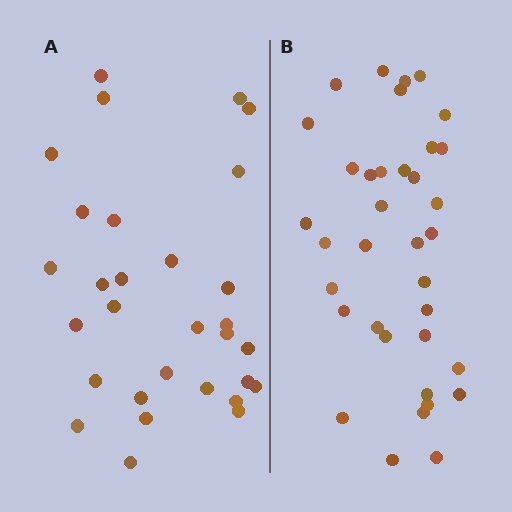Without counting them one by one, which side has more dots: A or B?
Region B (the right region) has more dots.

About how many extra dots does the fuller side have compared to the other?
Region B has about 6 more dots than region A.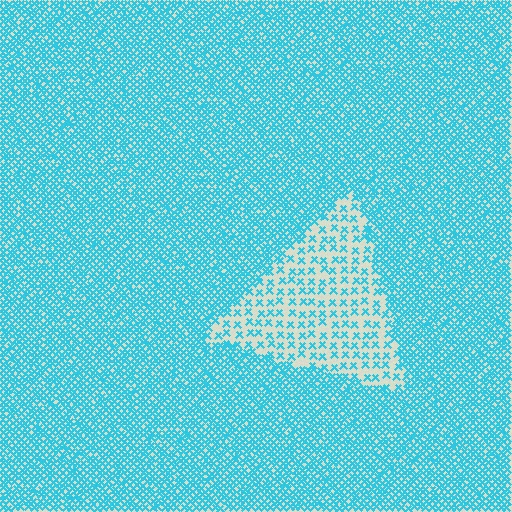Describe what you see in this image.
The image contains small cyan elements arranged at two different densities. A triangle-shaped region is visible where the elements are less densely packed than the surrounding area.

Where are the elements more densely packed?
The elements are more densely packed outside the triangle boundary.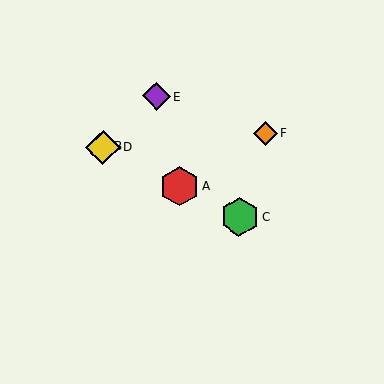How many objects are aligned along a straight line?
4 objects (A, B, C, D) are aligned along a straight line.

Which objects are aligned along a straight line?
Objects A, B, C, D are aligned along a straight line.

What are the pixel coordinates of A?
Object A is at (180, 186).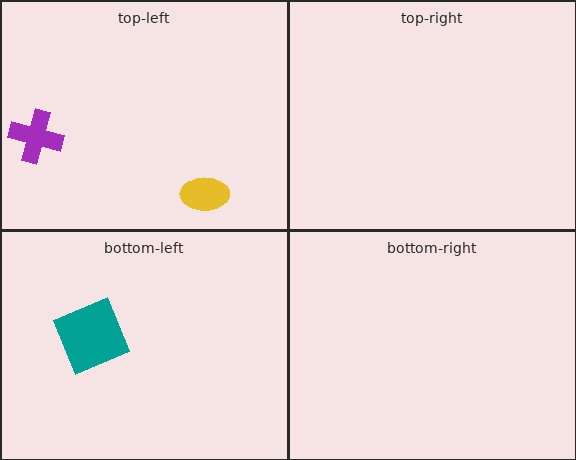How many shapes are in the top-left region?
2.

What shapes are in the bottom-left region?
The teal square.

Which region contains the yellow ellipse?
The top-left region.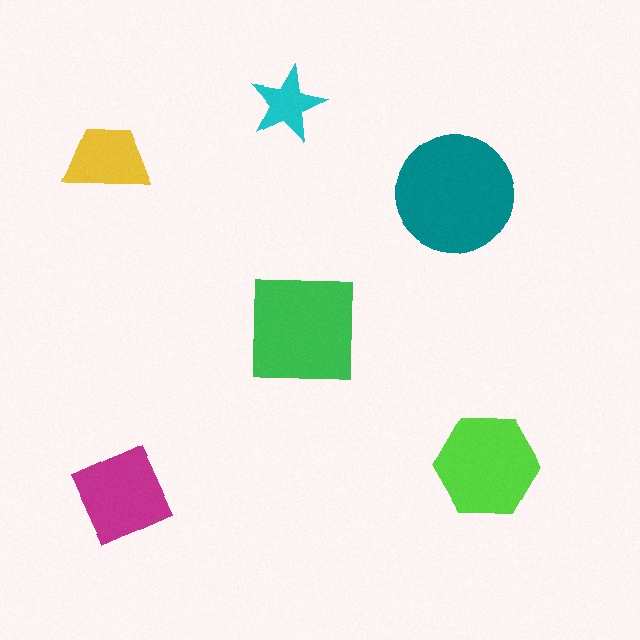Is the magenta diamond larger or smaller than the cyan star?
Larger.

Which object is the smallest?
The cyan star.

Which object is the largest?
The teal circle.